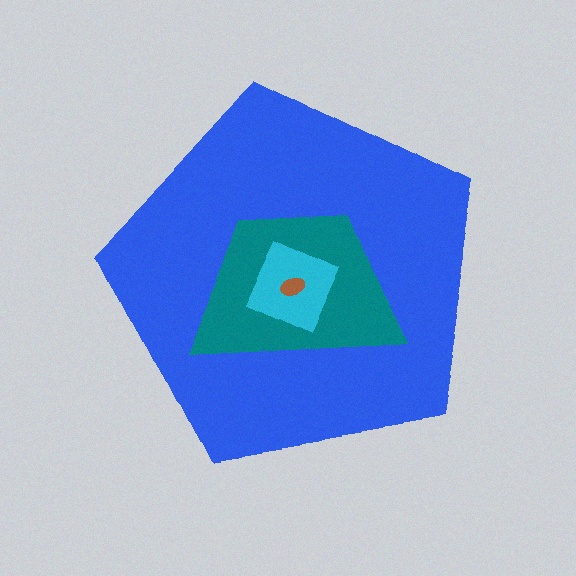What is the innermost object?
The brown ellipse.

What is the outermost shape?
The blue pentagon.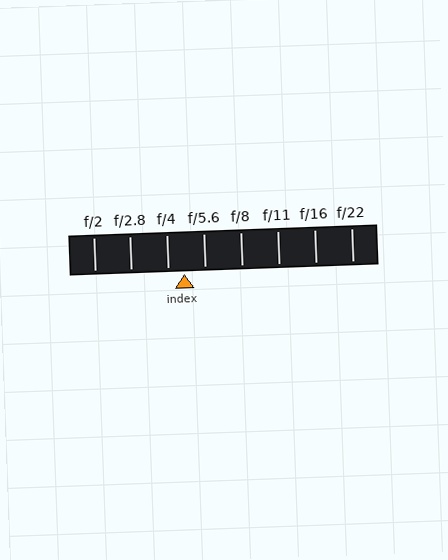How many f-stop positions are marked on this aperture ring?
There are 8 f-stop positions marked.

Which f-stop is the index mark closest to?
The index mark is closest to f/4.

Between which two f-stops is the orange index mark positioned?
The index mark is between f/4 and f/5.6.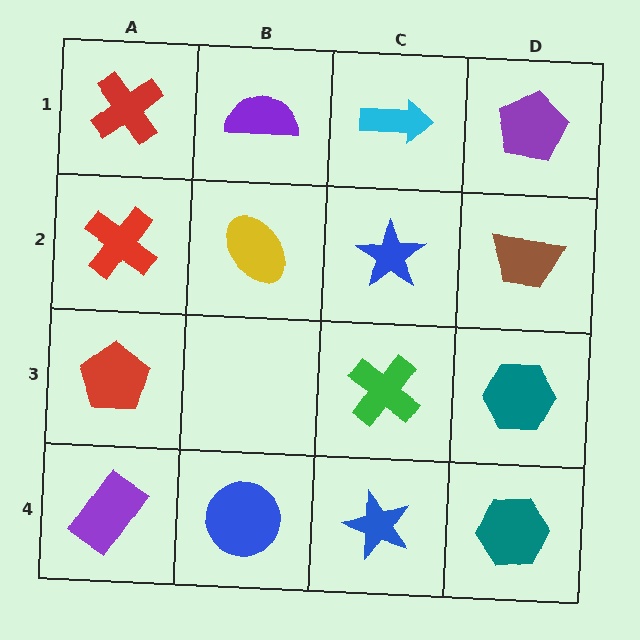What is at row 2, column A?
A red cross.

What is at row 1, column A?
A red cross.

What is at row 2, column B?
A yellow ellipse.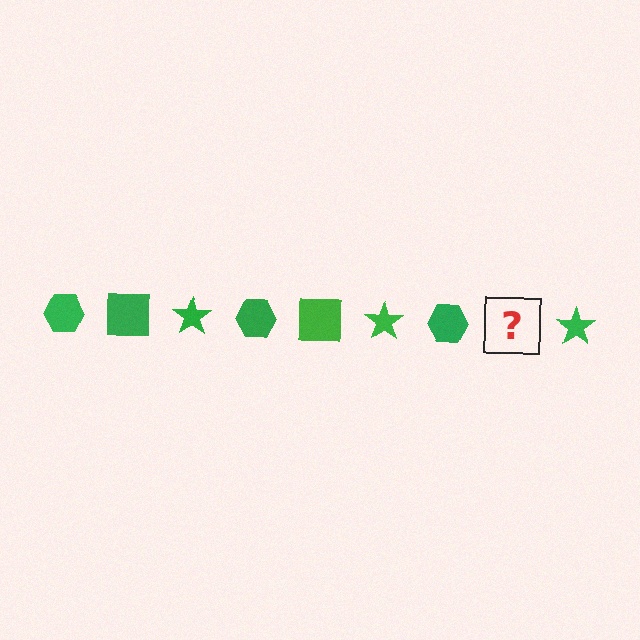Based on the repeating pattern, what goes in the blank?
The blank should be a green square.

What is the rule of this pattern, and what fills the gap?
The rule is that the pattern cycles through hexagon, square, star shapes in green. The gap should be filled with a green square.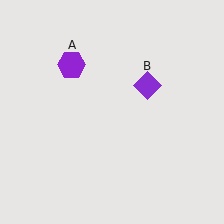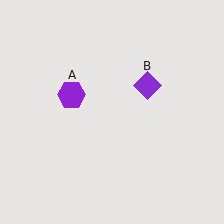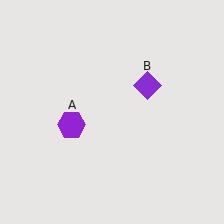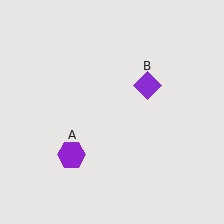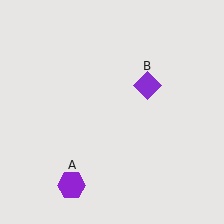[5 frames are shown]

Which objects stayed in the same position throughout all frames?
Purple diamond (object B) remained stationary.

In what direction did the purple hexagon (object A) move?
The purple hexagon (object A) moved down.